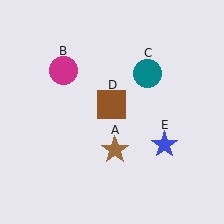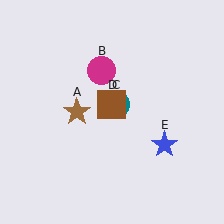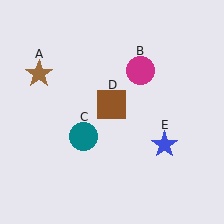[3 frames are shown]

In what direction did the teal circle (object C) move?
The teal circle (object C) moved down and to the left.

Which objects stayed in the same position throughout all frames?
Brown square (object D) and blue star (object E) remained stationary.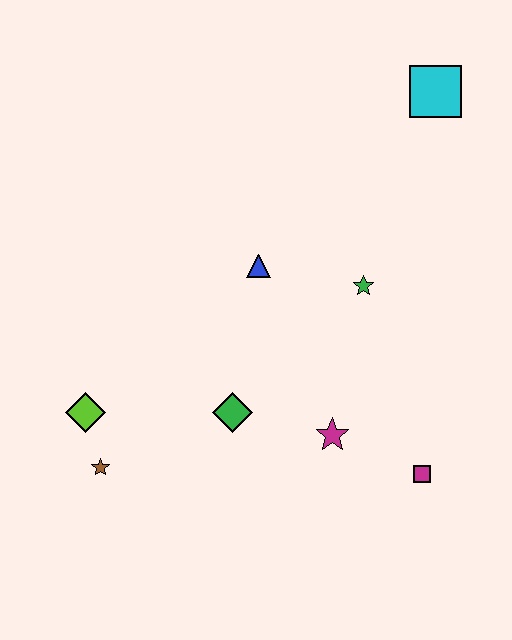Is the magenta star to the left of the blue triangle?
No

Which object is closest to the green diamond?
The magenta star is closest to the green diamond.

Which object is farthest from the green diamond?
The cyan square is farthest from the green diamond.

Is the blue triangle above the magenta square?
Yes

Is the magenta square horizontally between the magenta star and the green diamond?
No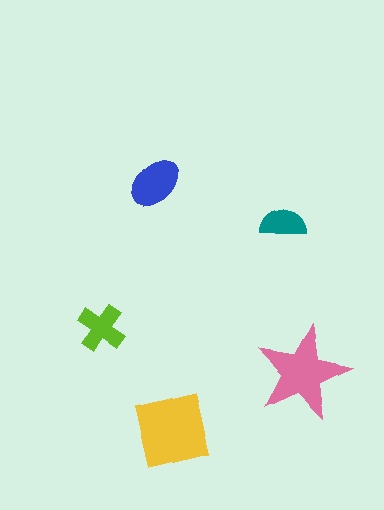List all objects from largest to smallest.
The yellow square, the pink star, the blue ellipse, the lime cross, the teal semicircle.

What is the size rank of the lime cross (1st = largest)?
4th.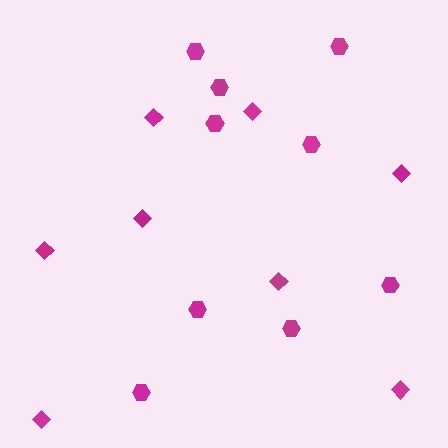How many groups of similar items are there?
There are 2 groups: one group of hexagons (9) and one group of diamonds (8).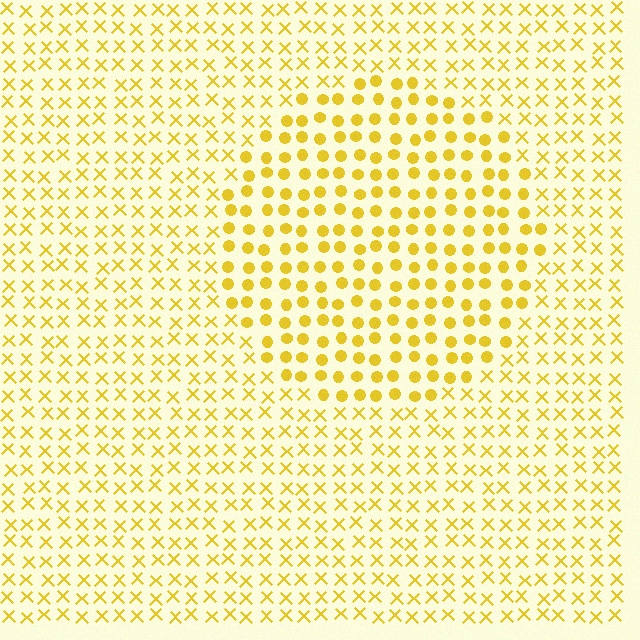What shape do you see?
I see a circle.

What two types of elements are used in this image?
The image uses circles inside the circle region and X marks outside it.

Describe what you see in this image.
The image is filled with small yellow elements arranged in a uniform grid. A circle-shaped region contains circles, while the surrounding area contains X marks. The boundary is defined purely by the change in element shape.